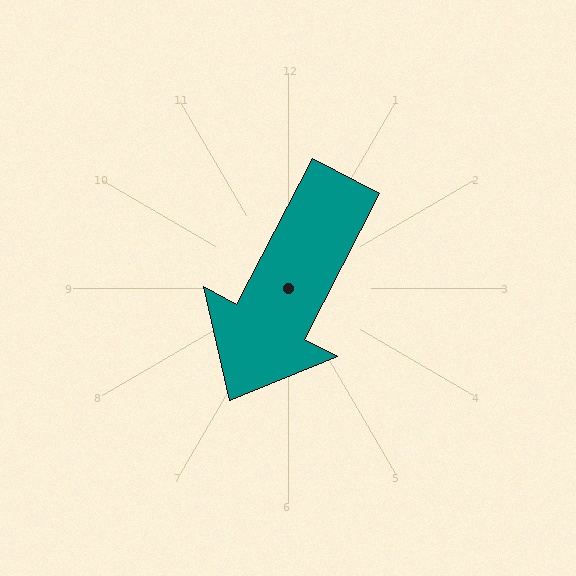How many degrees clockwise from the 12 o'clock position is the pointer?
Approximately 207 degrees.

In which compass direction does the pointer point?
Southwest.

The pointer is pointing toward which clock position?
Roughly 7 o'clock.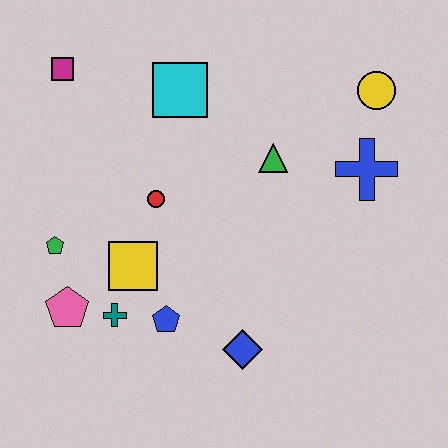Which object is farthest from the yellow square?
The yellow circle is farthest from the yellow square.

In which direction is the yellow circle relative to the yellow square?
The yellow circle is to the right of the yellow square.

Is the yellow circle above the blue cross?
Yes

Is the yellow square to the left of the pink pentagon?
No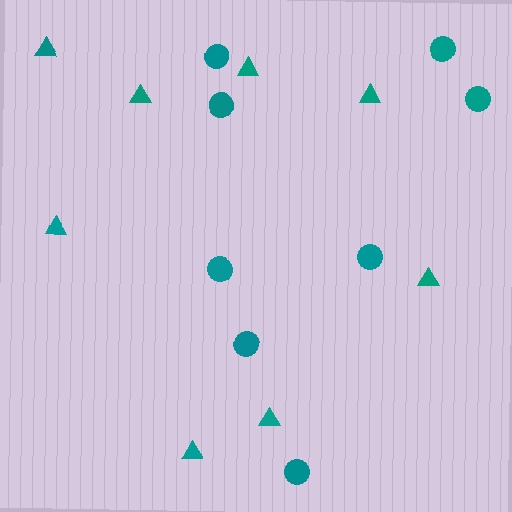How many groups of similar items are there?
There are 2 groups: one group of triangles (8) and one group of circles (8).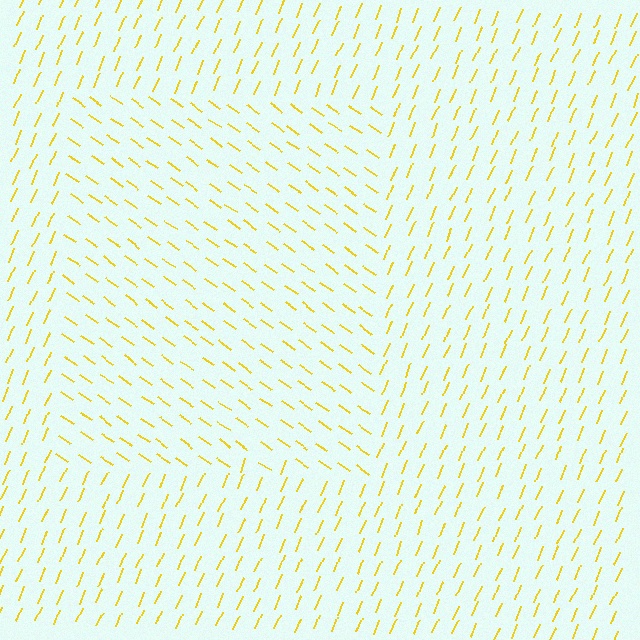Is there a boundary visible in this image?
Yes, there is a texture boundary formed by a change in line orientation.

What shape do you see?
I see a rectangle.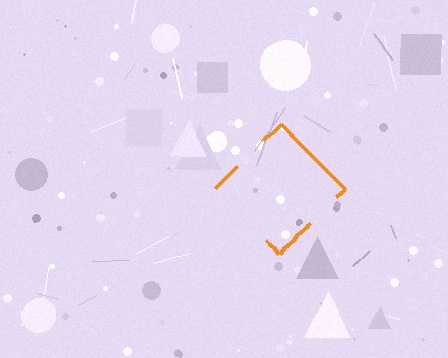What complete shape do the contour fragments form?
The contour fragments form a diamond.